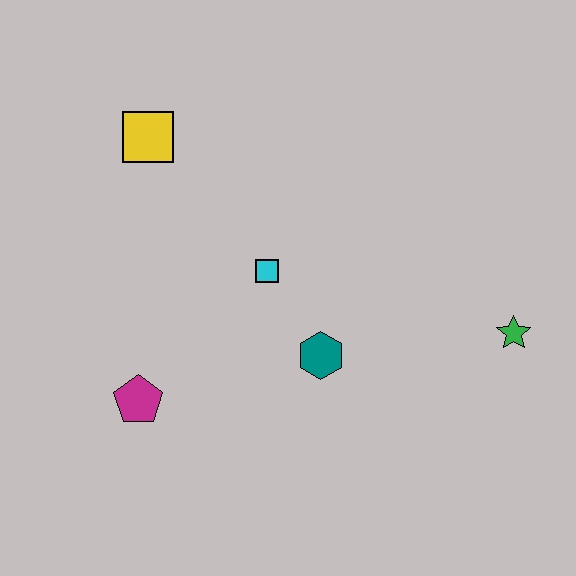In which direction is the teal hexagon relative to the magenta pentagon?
The teal hexagon is to the right of the magenta pentagon.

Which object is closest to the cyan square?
The teal hexagon is closest to the cyan square.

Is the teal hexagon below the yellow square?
Yes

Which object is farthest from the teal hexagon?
The yellow square is farthest from the teal hexagon.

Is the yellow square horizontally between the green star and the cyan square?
No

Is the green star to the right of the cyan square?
Yes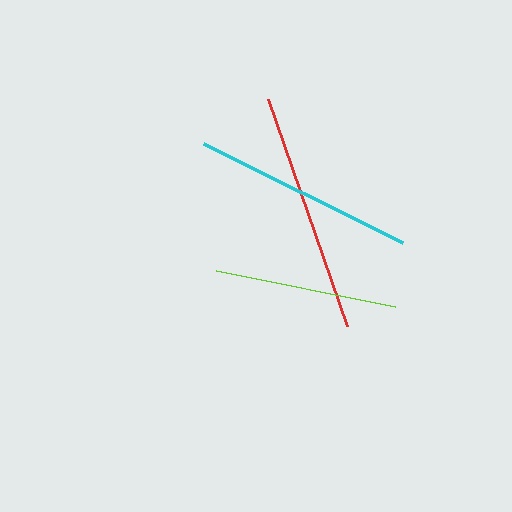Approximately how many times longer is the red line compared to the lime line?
The red line is approximately 1.3 times the length of the lime line.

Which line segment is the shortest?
The lime line is the shortest at approximately 183 pixels.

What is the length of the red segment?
The red segment is approximately 240 pixels long.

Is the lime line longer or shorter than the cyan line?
The cyan line is longer than the lime line.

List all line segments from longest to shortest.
From longest to shortest: red, cyan, lime.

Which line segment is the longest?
The red line is the longest at approximately 240 pixels.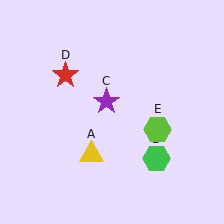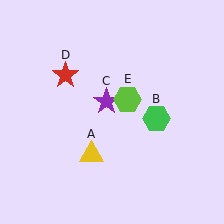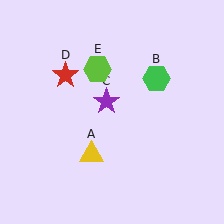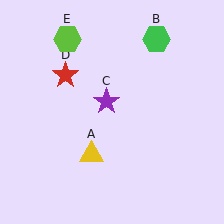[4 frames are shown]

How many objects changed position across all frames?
2 objects changed position: green hexagon (object B), lime hexagon (object E).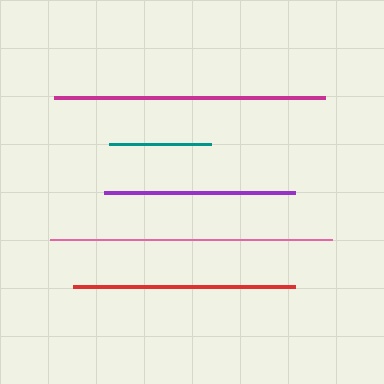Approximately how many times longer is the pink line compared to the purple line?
The pink line is approximately 1.5 times the length of the purple line.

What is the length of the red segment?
The red segment is approximately 221 pixels long.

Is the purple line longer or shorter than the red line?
The red line is longer than the purple line.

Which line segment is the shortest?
The teal line is the shortest at approximately 101 pixels.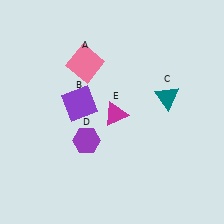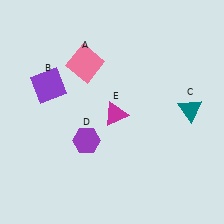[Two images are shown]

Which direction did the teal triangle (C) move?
The teal triangle (C) moved right.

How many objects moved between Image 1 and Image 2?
2 objects moved between the two images.